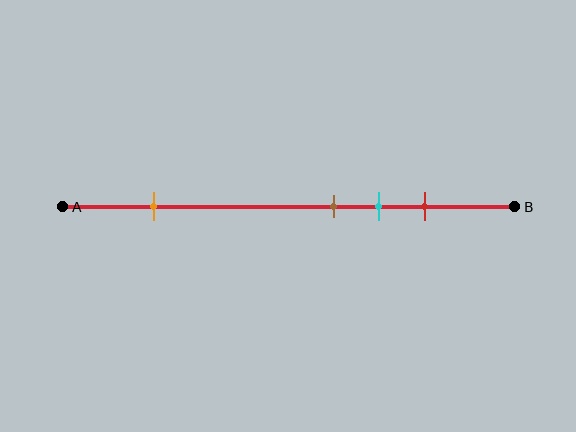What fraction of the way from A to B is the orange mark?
The orange mark is approximately 20% (0.2) of the way from A to B.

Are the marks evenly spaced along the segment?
No, the marks are not evenly spaced.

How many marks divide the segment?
There are 4 marks dividing the segment.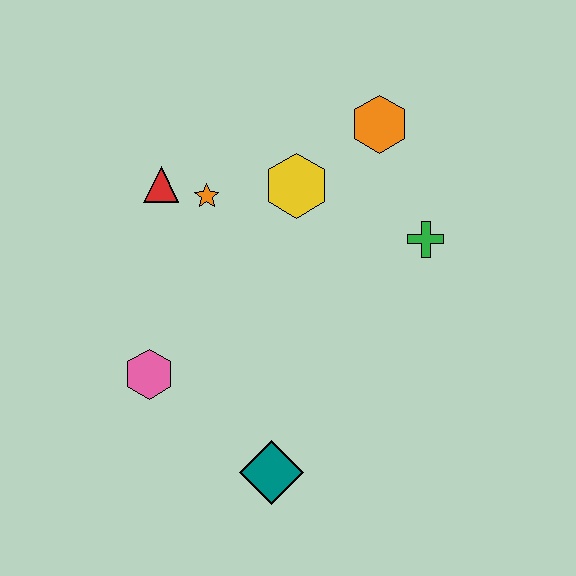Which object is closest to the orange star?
The red triangle is closest to the orange star.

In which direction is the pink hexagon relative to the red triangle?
The pink hexagon is below the red triangle.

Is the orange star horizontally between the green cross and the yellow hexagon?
No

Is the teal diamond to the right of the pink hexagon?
Yes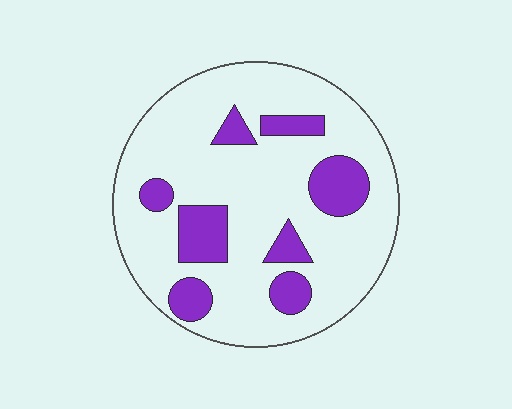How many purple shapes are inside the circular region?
8.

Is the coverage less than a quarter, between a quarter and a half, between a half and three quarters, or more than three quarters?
Less than a quarter.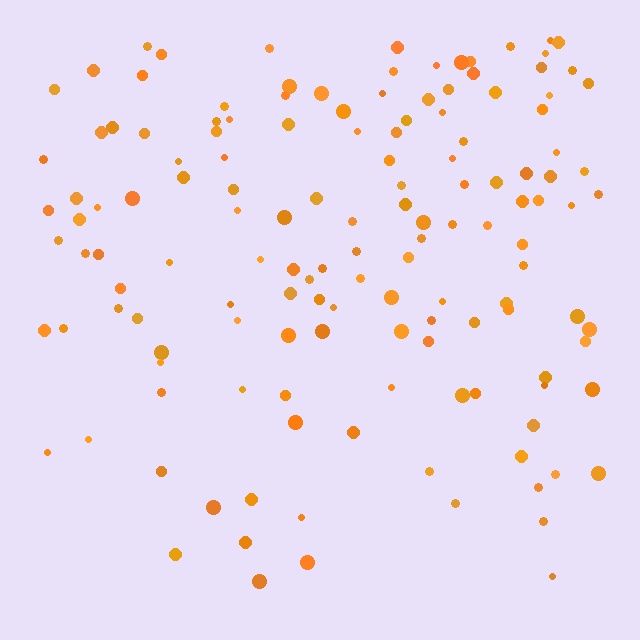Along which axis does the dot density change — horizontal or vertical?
Vertical.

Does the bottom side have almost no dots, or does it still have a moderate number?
Still a moderate number, just noticeably fewer than the top.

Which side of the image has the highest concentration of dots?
The top.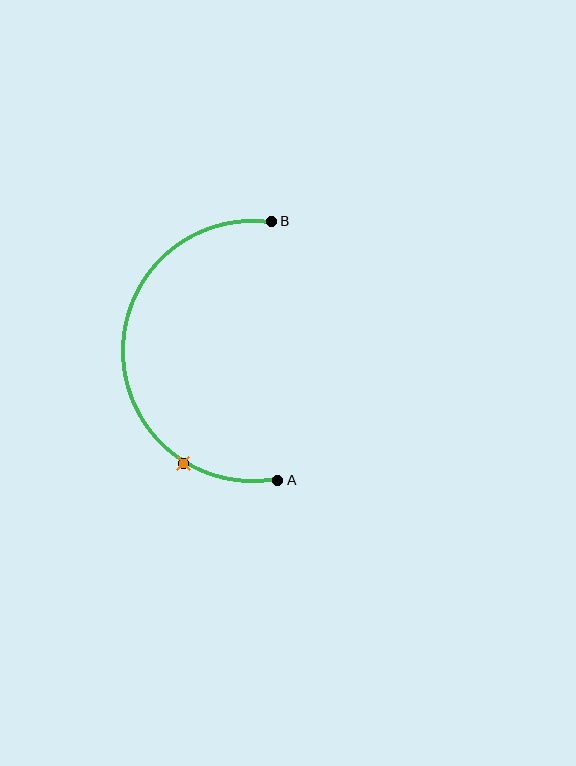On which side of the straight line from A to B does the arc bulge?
The arc bulges to the left of the straight line connecting A and B.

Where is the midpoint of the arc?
The arc midpoint is the point on the curve farthest from the straight line joining A and B. It sits to the left of that line.